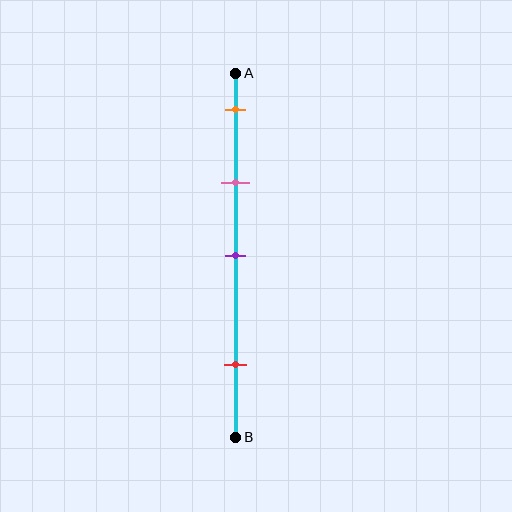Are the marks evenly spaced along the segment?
No, the marks are not evenly spaced.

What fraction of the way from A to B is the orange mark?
The orange mark is approximately 10% (0.1) of the way from A to B.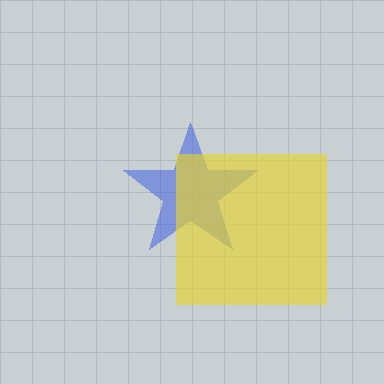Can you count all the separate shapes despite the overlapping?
Yes, there are 2 separate shapes.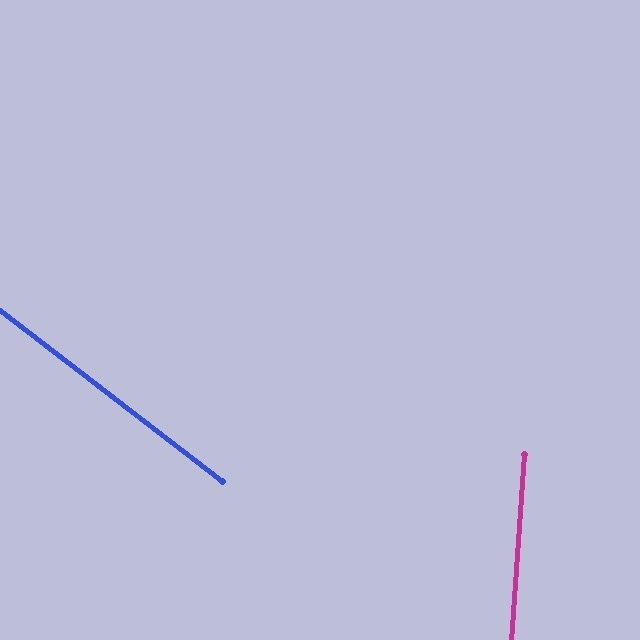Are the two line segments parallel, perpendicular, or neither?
Neither parallel nor perpendicular — they differ by about 56°.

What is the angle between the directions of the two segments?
Approximately 56 degrees.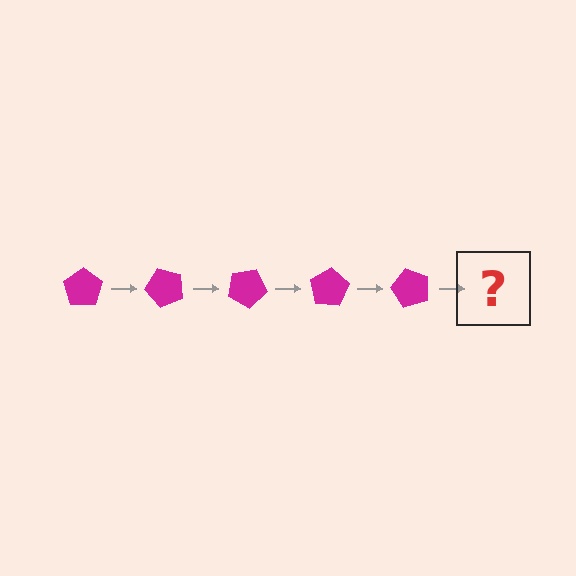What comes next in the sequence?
The next element should be a magenta pentagon rotated 250 degrees.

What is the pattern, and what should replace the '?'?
The pattern is that the pentagon rotates 50 degrees each step. The '?' should be a magenta pentagon rotated 250 degrees.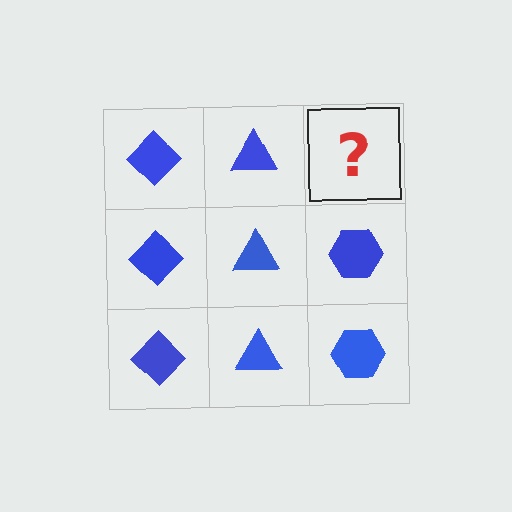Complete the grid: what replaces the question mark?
The question mark should be replaced with a blue hexagon.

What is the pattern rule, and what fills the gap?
The rule is that each column has a consistent shape. The gap should be filled with a blue hexagon.